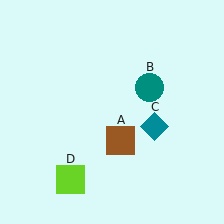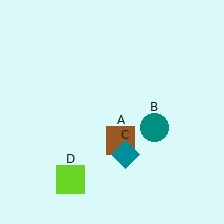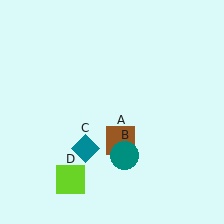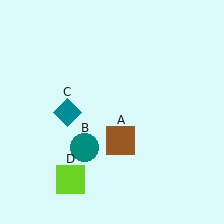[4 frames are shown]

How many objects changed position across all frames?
2 objects changed position: teal circle (object B), teal diamond (object C).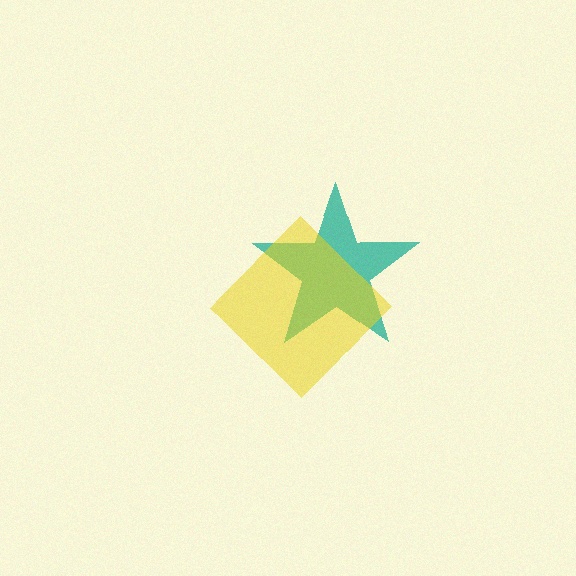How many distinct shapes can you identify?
There are 2 distinct shapes: a teal star, a yellow diamond.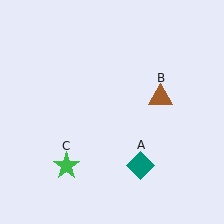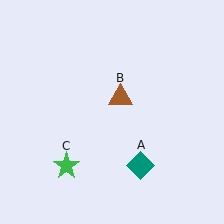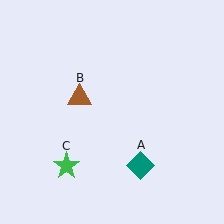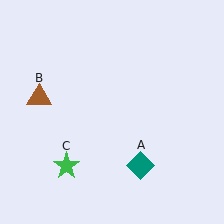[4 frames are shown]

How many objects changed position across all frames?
1 object changed position: brown triangle (object B).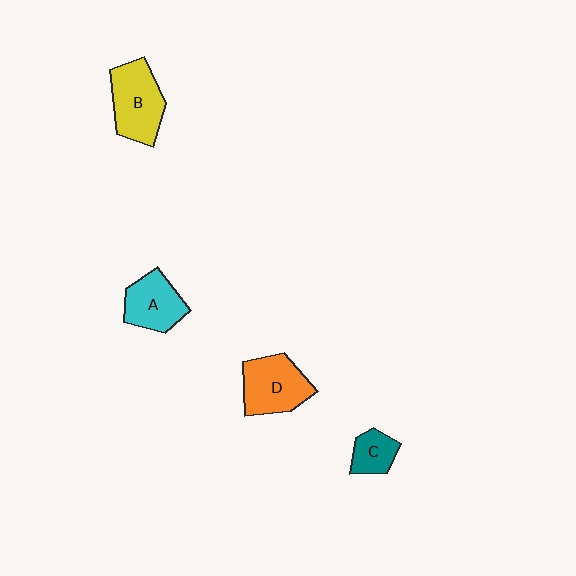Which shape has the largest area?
Shape B (yellow).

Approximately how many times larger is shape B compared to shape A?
Approximately 1.3 times.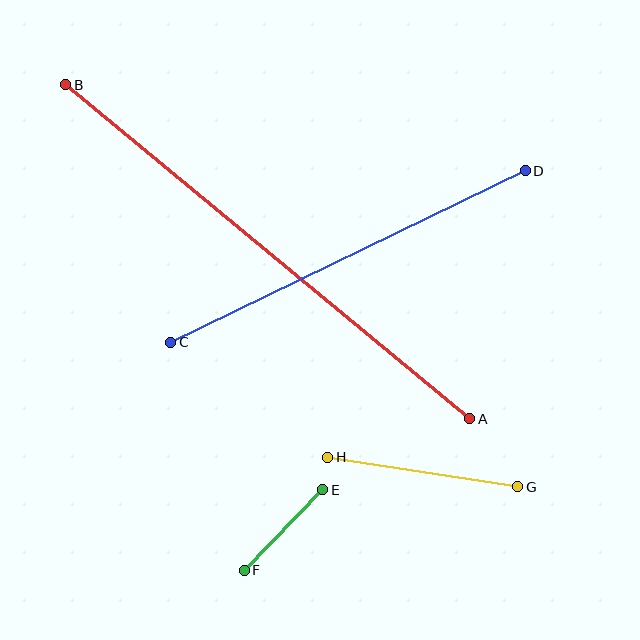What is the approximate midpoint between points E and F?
The midpoint is at approximately (284, 530) pixels.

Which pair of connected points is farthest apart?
Points A and B are farthest apart.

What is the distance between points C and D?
The distance is approximately 394 pixels.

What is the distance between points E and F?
The distance is approximately 112 pixels.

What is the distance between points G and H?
The distance is approximately 192 pixels.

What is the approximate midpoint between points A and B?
The midpoint is at approximately (268, 252) pixels.